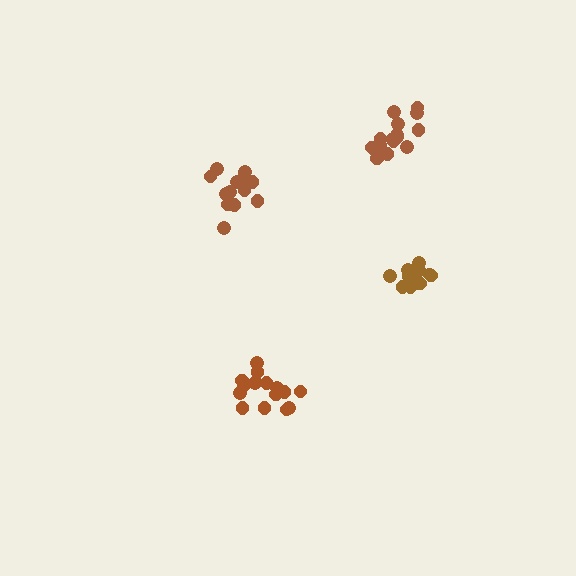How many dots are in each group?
Group 1: 16 dots, Group 2: 13 dots, Group 3: 17 dots, Group 4: 11 dots (57 total).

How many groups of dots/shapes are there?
There are 4 groups.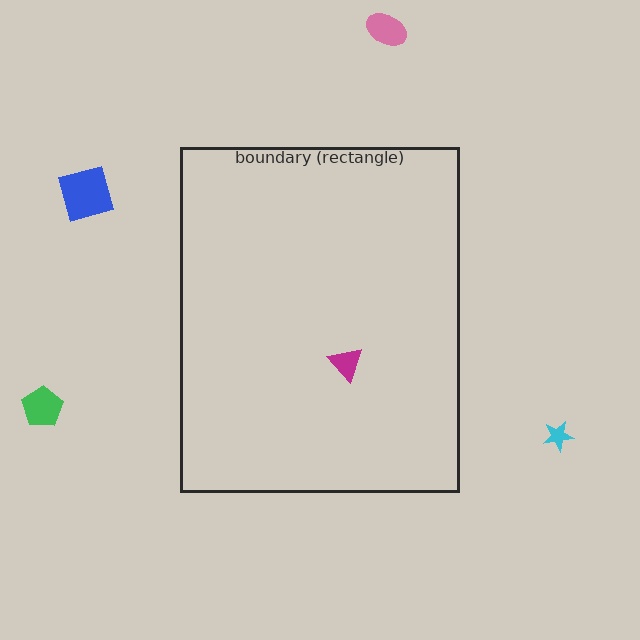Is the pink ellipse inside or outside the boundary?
Outside.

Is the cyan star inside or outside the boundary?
Outside.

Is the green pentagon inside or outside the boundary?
Outside.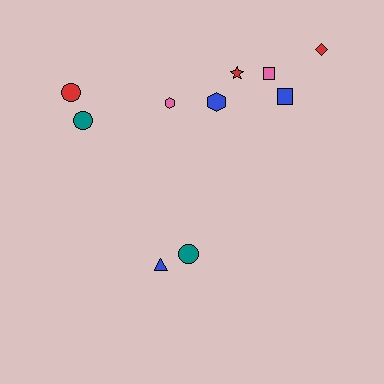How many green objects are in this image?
There are no green objects.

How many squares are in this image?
There are 2 squares.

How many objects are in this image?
There are 10 objects.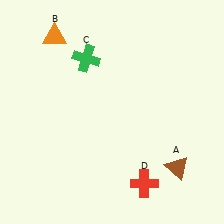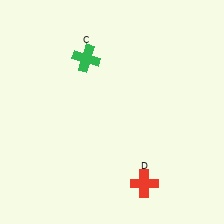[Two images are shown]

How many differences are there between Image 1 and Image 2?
There are 2 differences between the two images.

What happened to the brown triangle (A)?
The brown triangle (A) was removed in Image 2. It was in the bottom-right area of Image 1.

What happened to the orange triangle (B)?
The orange triangle (B) was removed in Image 2. It was in the top-left area of Image 1.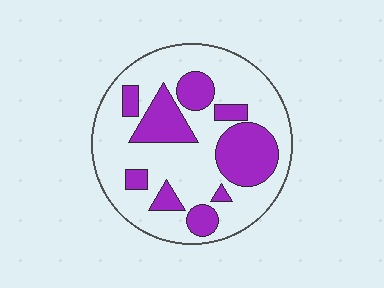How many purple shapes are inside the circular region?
9.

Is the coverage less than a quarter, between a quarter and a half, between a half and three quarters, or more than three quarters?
Between a quarter and a half.